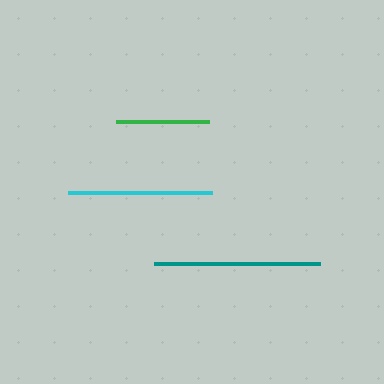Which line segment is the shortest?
The green line is the shortest at approximately 93 pixels.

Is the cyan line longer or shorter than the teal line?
The teal line is longer than the cyan line.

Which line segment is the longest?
The teal line is the longest at approximately 166 pixels.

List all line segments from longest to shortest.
From longest to shortest: teal, cyan, green.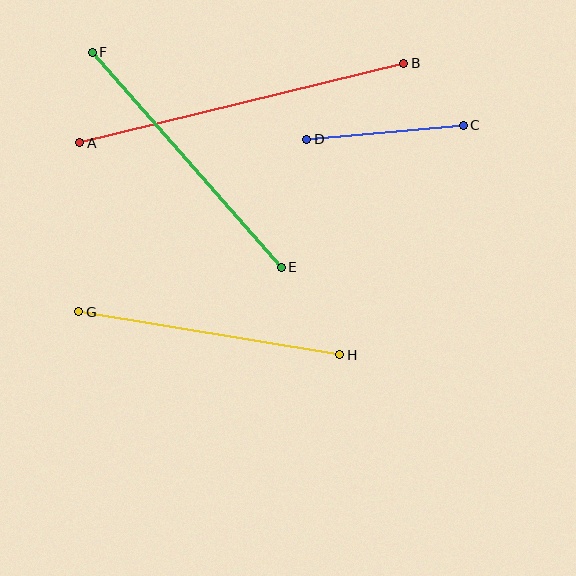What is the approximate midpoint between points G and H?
The midpoint is at approximately (209, 333) pixels.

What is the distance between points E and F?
The distance is approximately 286 pixels.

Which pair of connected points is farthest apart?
Points A and B are farthest apart.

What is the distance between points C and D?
The distance is approximately 157 pixels.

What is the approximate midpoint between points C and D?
The midpoint is at approximately (385, 132) pixels.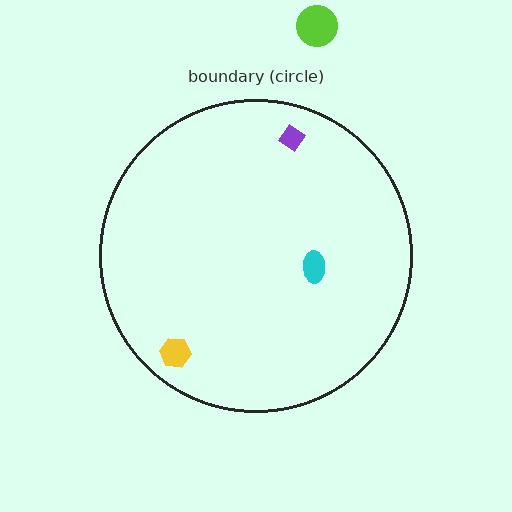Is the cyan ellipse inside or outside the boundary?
Inside.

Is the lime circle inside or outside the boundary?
Outside.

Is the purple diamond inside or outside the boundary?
Inside.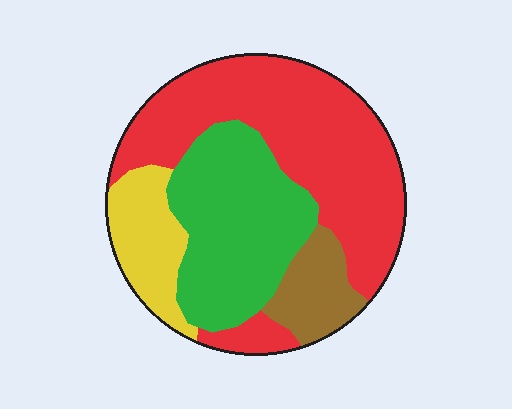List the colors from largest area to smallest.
From largest to smallest: red, green, yellow, brown.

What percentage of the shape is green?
Green takes up about one third (1/3) of the shape.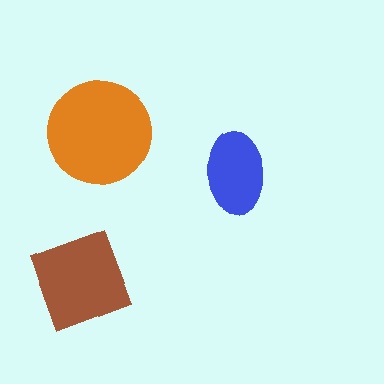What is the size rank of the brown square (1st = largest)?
2nd.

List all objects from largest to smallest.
The orange circle, the brown square, the blue ellipse.